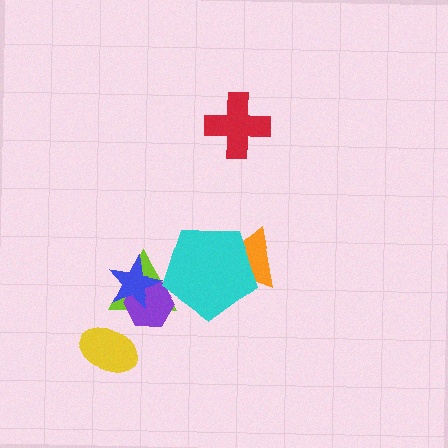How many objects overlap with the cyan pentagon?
2 objects overlap with the cyan pentagon.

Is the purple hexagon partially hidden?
Yes, it is partially covered by another shape.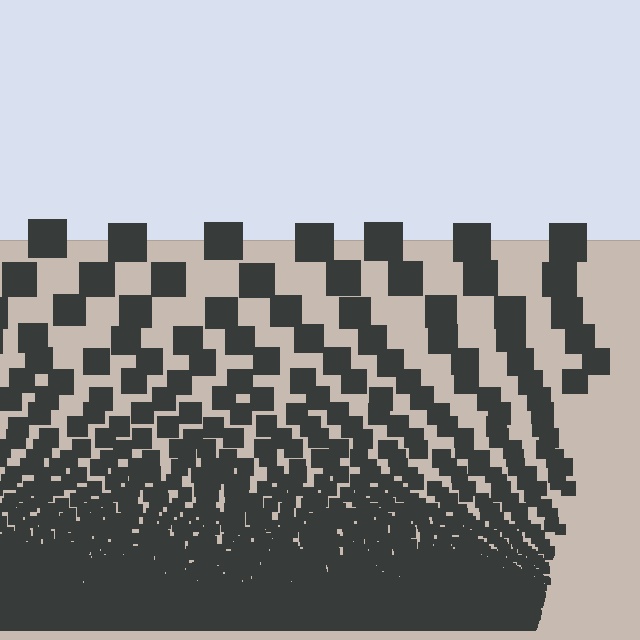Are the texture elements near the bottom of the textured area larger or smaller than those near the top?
Smaller. The gradient is inverted — elements near the bottom are smaller and denser.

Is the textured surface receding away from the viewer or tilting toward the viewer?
The surface appears to tilt toward the viewer. Texture elements get larger and sparser toward the top.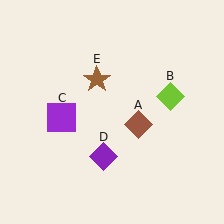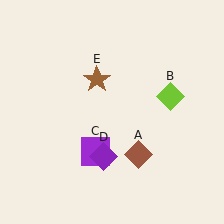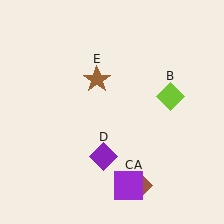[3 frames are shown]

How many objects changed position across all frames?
2 objects changed position: brown diamond (object A), purple square (object C).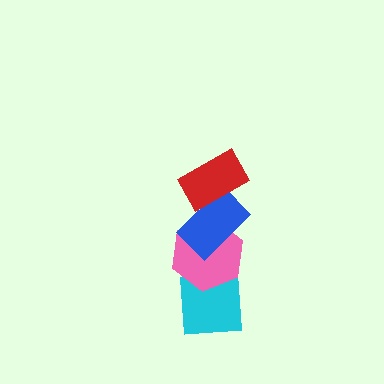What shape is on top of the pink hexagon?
The blue rectangle is on top of the pink hexagon.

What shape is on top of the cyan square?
The pink hexagon is on top of the cyan square.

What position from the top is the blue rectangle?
The blue rectangle is 2nd from the top.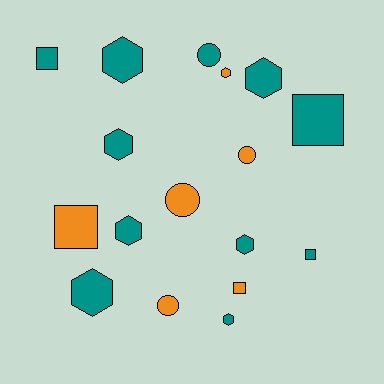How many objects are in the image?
There are 17 objects.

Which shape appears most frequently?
Hexagon, with 8 objects.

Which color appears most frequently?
Teal, with 11 objects.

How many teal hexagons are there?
There are 7 teal hexagons.